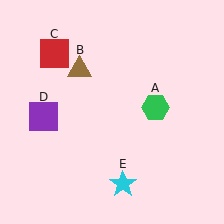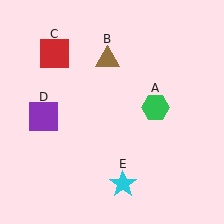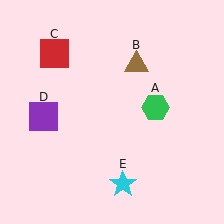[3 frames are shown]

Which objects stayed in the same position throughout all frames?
Green hexagon (object A) and red square (object C) and purple square (object D) and cyan star (object E) remained stationary.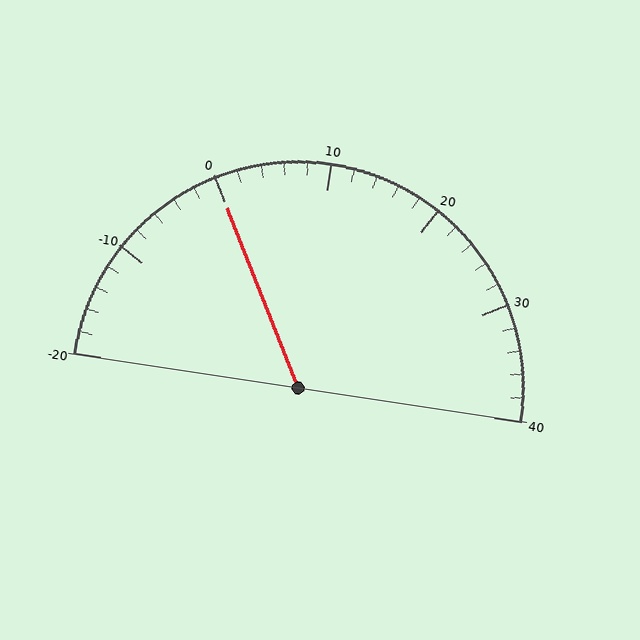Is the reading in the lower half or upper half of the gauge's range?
The reading is in the lower half of the range (-20 to 40).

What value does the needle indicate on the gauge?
The needle indicates approximately 0.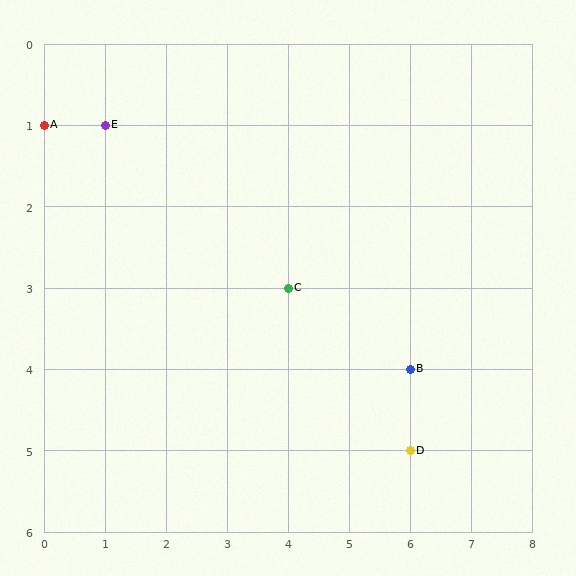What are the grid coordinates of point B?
Point B is at grid coordinates (6, 4).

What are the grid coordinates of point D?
Point D is at grid coordinates (6, 5).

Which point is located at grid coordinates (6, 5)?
Point D is at (6, 5).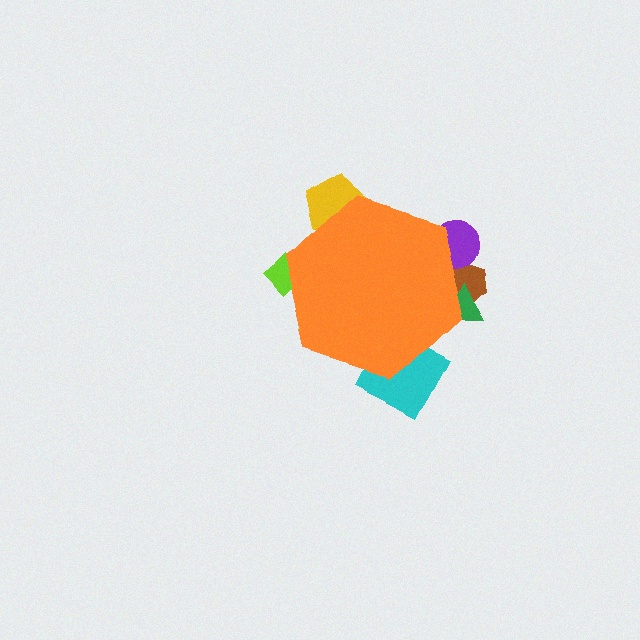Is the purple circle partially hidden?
Yes, the purple circle is partially hidden behind the orange hexagon.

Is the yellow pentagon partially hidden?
Yes, the yellow pentagon is partially hidden behind the orange hexagon.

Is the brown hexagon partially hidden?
Yes, the brown hexagon is partially hidden behind the orange hexagon.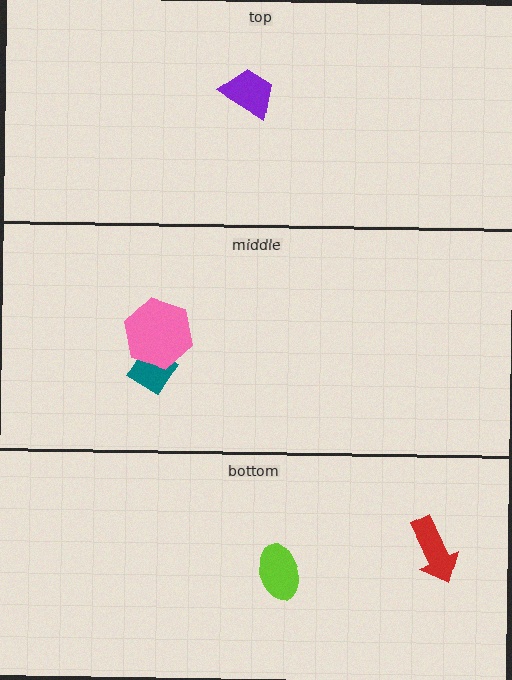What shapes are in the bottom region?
The lime ellipse, the red arrow.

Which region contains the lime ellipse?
The bottom region.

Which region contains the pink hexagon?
The middle region.